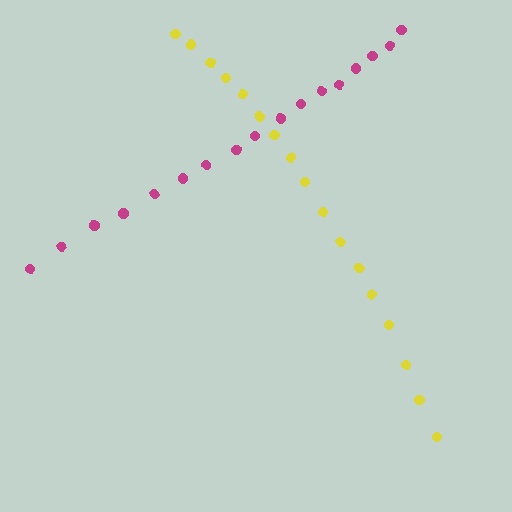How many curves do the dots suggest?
There are 2 distinct paths.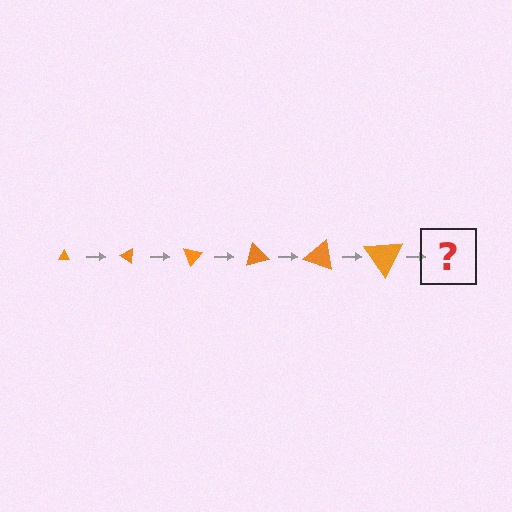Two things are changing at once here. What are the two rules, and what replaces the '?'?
The two rules are that the triangle grows larger each step and it rotates 35 degrees each step. The '?' should be a triangle, larger than the previous one and rotated 210 degrees from the start.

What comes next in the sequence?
The next element should be a triangle, larger than the previous one and rotated 210 degrees from the start.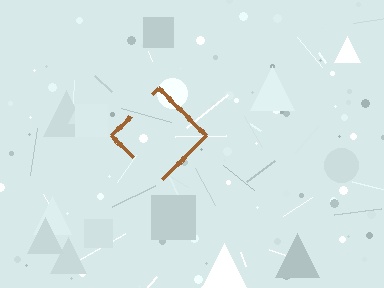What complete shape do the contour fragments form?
The contour fragments form a diamond.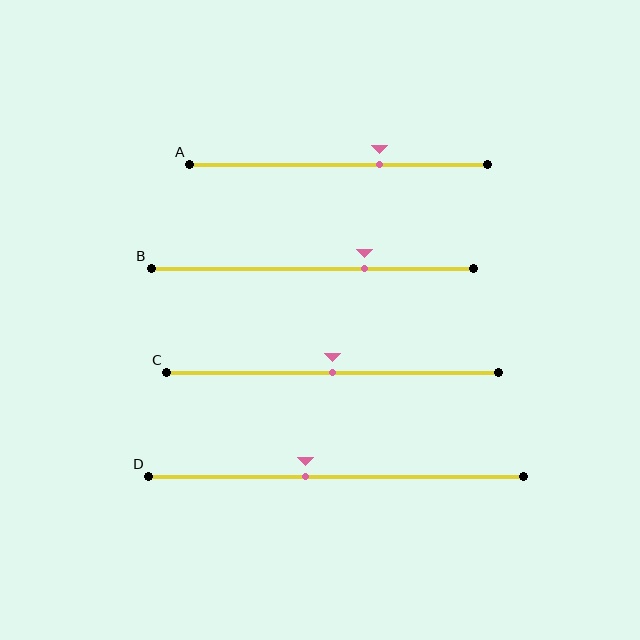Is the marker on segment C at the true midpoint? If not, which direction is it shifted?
Yes, the marker on segment C is at the true midpoint.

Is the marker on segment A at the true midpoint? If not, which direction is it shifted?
No, the marker on segment A is shifted to the right by about 14% of the segment length.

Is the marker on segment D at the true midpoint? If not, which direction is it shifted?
No, the marker on segment D is shifted to the left by about 8% of the segment length.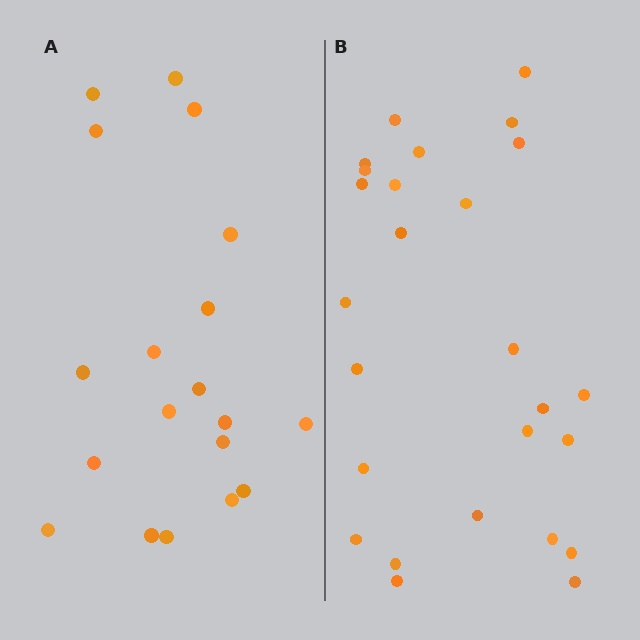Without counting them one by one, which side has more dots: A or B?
Region B (the right region) has more dots.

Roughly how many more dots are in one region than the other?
Region B has roughly 8 or so more dots than region A.